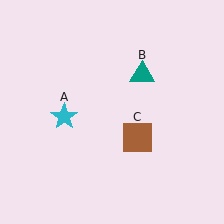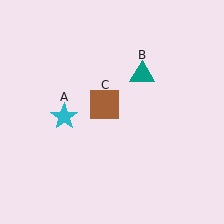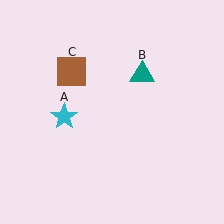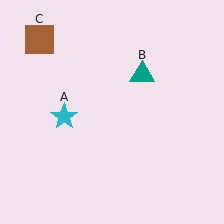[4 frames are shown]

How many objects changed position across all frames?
1 object changed position: brown square (object C).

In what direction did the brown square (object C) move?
The brown square (object C) moved up and to the left.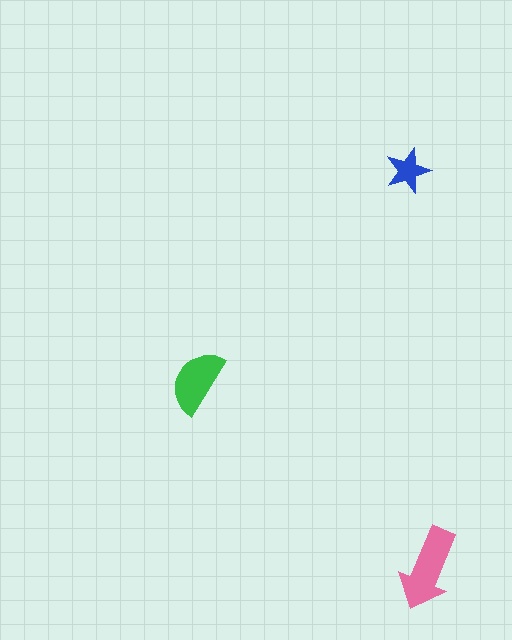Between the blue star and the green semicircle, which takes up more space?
The green semicircle.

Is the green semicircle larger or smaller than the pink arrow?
Smaller.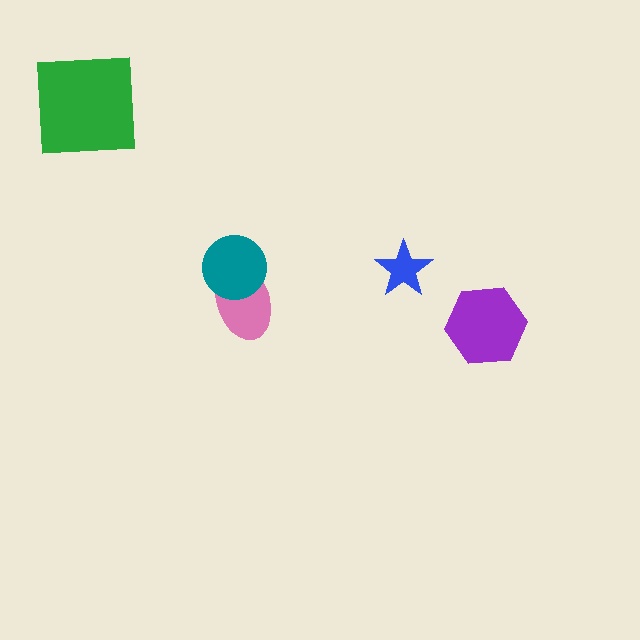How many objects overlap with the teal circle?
1 object overlaps with the teal circle.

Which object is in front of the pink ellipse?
The teal circle is in front of the pink ellipse.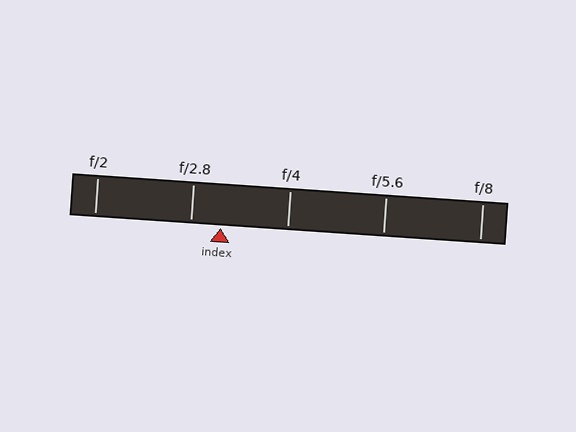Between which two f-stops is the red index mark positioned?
The index mark is between f/2.8 and f/4.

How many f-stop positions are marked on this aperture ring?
There are 5 f-stop positions marked.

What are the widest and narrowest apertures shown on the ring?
The widest aperture shown is f/2 and the narrowest is f/8.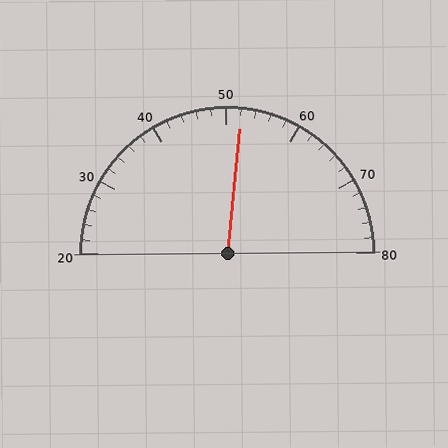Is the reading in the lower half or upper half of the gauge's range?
The reading is in the upper half of the range (20 to 80).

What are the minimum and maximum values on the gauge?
The gauge ranges from 20 to 80.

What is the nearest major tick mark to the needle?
The nearest major tick mark is 50.